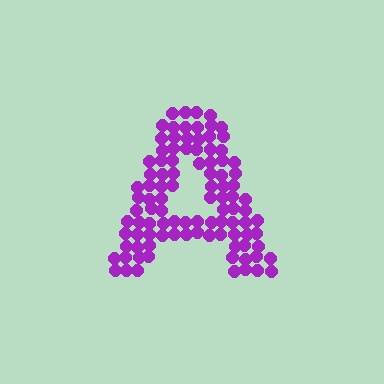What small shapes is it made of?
It is made of small circles.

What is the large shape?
The large shape is the letter A.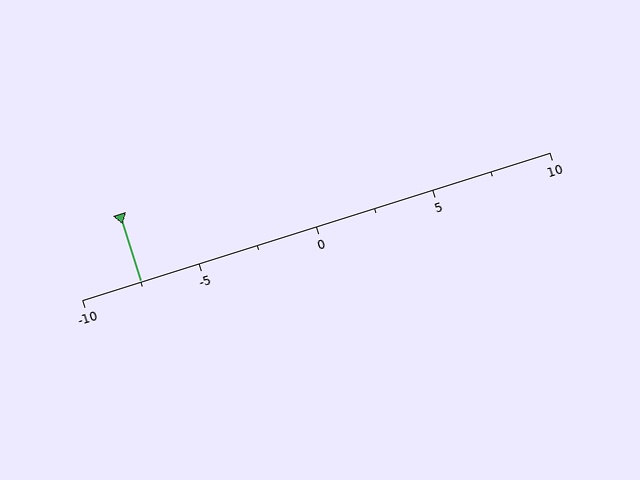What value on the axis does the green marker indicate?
The marker indicates approximately -7.5.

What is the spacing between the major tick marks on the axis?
The major ticks are spaced 5 apart.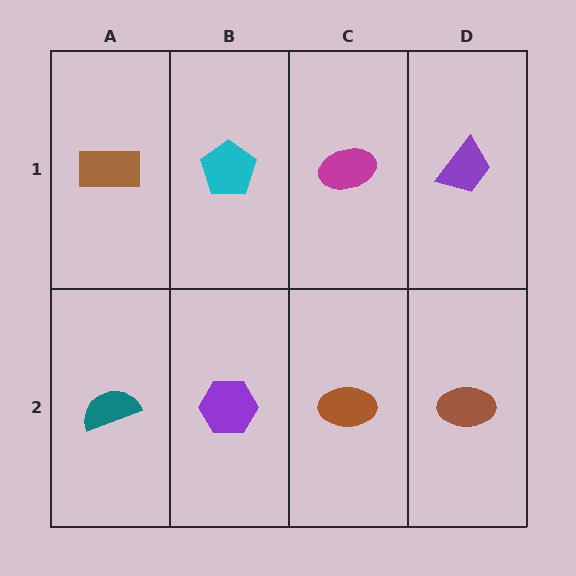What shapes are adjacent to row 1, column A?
A teal semicircle (row 2, column A), a cyan pentagon (row 1, column B).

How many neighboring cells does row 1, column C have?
3.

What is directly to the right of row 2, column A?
A purple hexagon.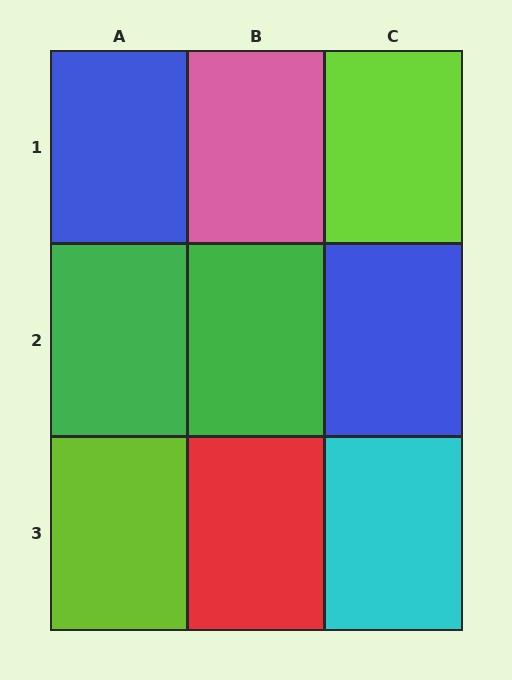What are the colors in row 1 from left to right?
Blue, pink, lime.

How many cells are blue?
2 cells are blue.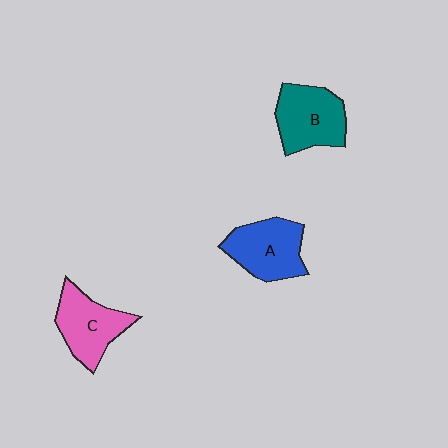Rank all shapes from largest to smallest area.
From largest to smallest: B (teal), A (blue), C (pink).